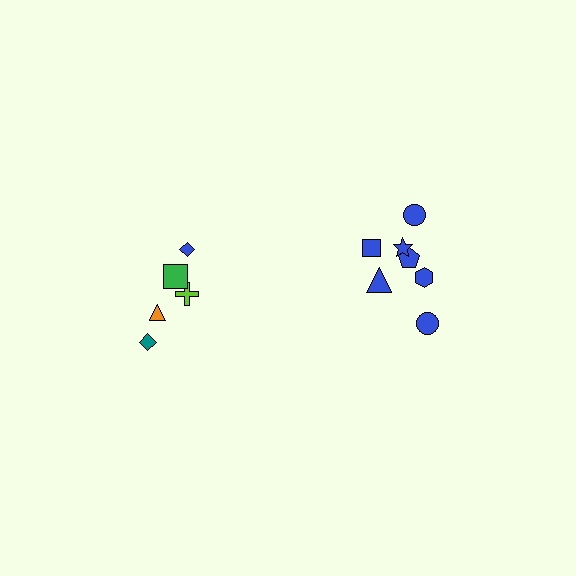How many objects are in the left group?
There are 5 objects.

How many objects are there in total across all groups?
There are 12 objects.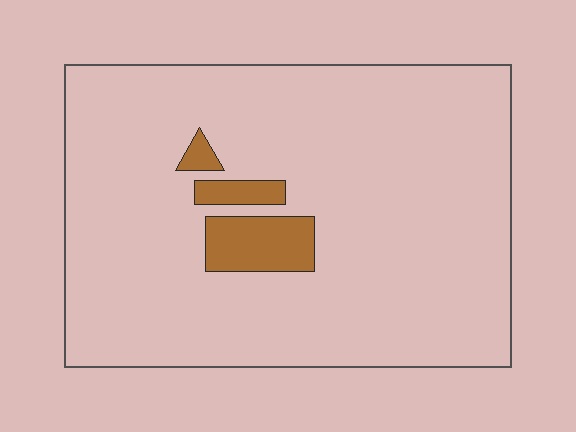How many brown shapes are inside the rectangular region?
3.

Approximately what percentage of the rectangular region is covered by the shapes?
Approximately 5%.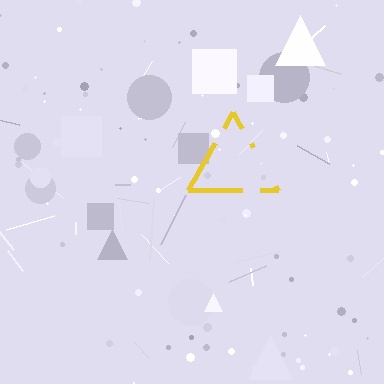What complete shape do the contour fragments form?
The contour fragments form a triangle.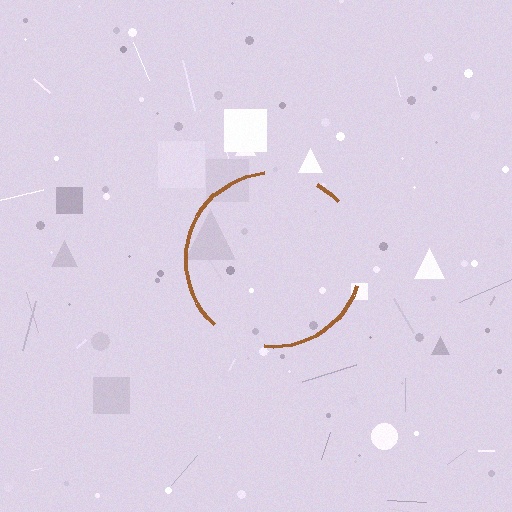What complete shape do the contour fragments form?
The contour fragments form a circle.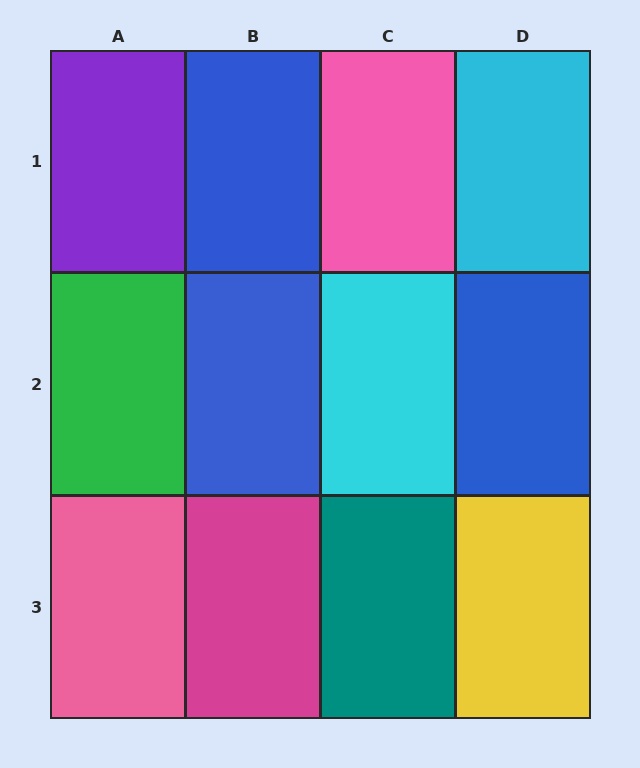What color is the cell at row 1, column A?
Purple.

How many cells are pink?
2 cells are pink.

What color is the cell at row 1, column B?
Blue.